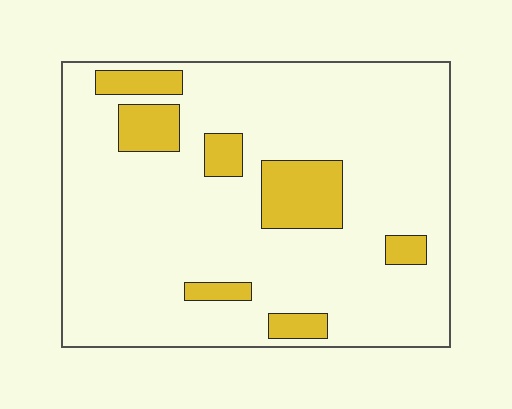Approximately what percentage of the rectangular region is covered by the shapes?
Approximately 15%.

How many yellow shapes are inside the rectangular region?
7.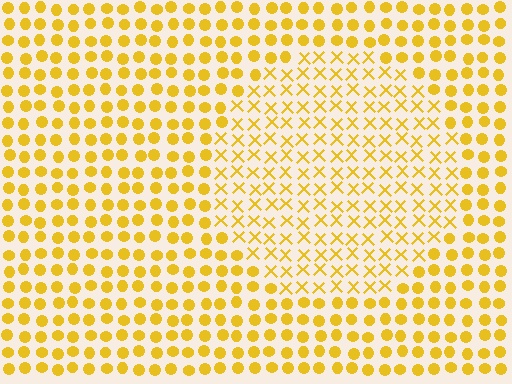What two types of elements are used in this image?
The image uses X marks inside the circle region and circles outside it.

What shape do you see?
I see a circle.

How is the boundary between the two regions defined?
The boundary is defined by a change in element shape: X marks inside vs. circles outside. All elements share the same color and spacing.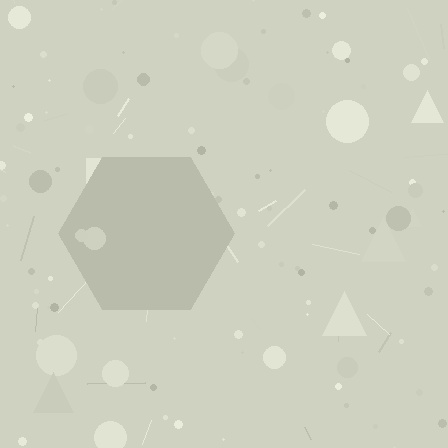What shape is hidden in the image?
A hexagon is hidden in the image.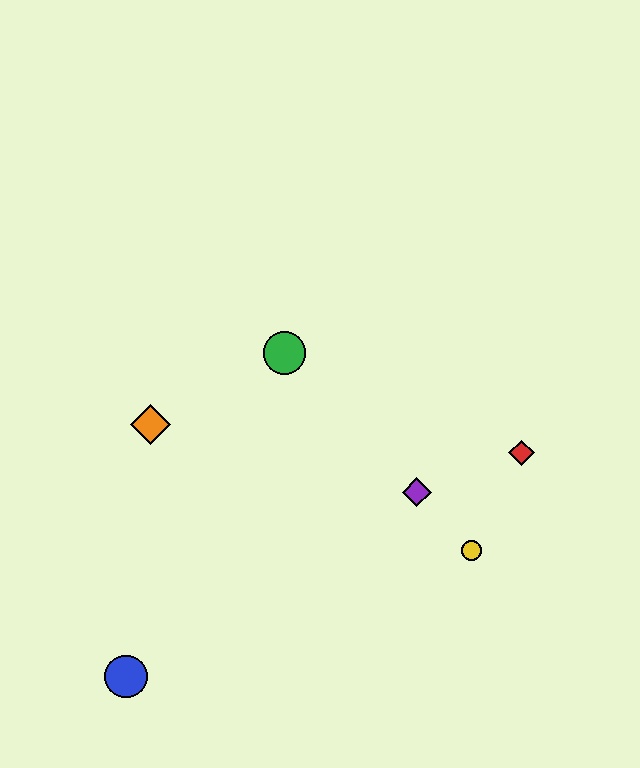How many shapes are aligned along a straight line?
3 shapes (the green circle, the yellow circle, the purple diamond) are aligned along a straight line.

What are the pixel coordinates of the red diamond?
The red diamond is at (521, 453).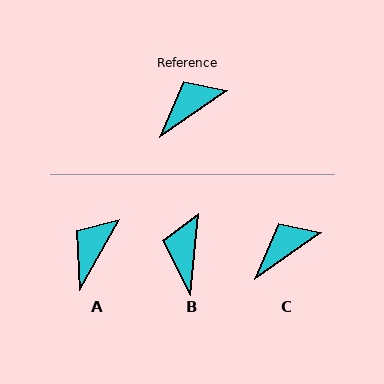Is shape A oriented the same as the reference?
No, it is off by about 26 degrees.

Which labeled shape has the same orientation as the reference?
C.